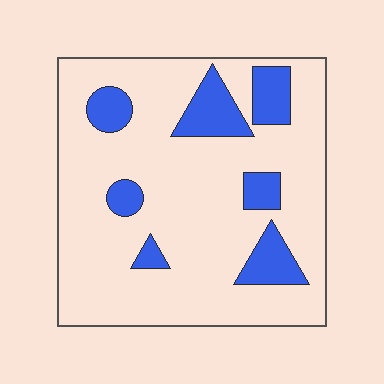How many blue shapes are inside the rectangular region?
7.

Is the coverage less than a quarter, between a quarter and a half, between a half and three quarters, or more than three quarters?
Less than a quarter.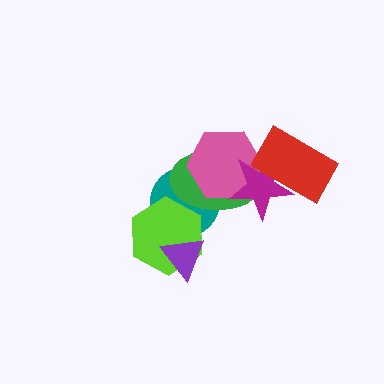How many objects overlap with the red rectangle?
1 object overlaps with the red rectangle.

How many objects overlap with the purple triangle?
2 objects overlap with the purple triangle.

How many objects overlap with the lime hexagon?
3 objects overlap with the lime hexagon.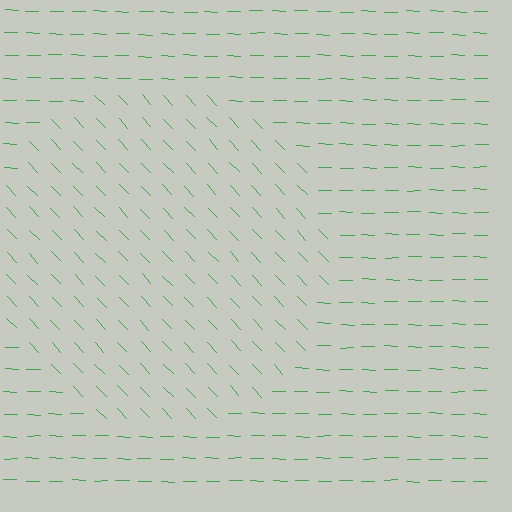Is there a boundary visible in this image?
Yes, there is a texture boundary formed by a change in line orientation.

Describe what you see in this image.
The image is filled with small green line segments. A circle region in the image has lines oriented differently from the surrounding lines, creating a visible texture boundary.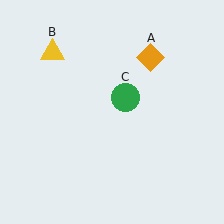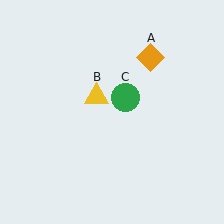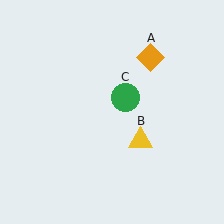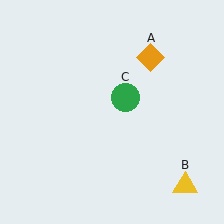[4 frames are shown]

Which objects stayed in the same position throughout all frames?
Orange diamond (object A) and green circle (object C) remained stationary.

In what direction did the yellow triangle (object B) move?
The yellow triangle (object B) moved down and to the right.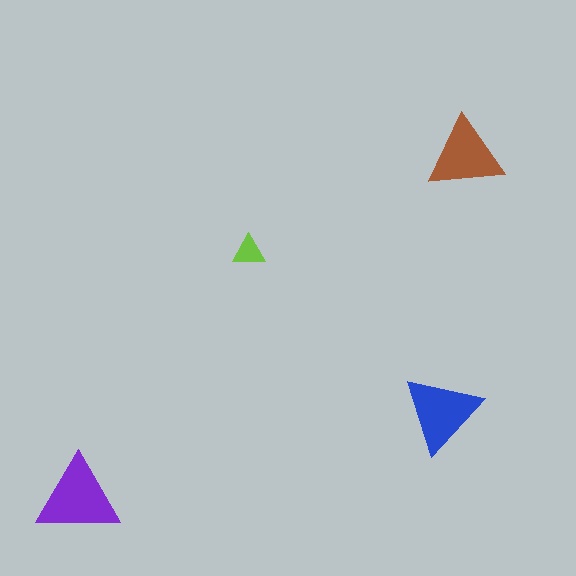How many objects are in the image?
There are 4 objects in the image.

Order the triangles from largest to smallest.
the purple one, the blue one, the brown one, the lime one.